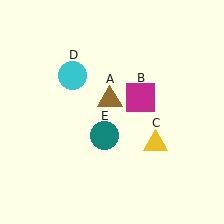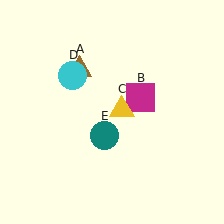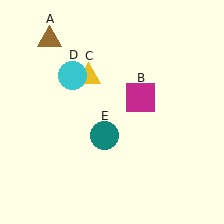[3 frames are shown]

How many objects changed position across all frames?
2 objects changed position: brown triangle (object A), yellow triangle (object C).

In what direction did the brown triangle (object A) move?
The brown triangle (object A) moved up and to the left.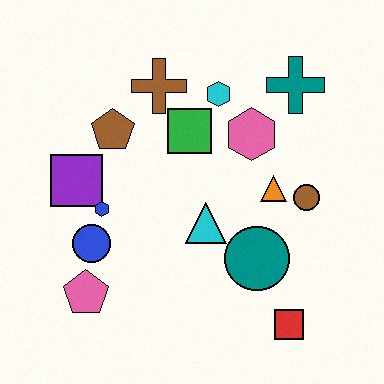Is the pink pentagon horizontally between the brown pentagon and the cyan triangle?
No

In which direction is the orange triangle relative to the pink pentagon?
The orange triangle is to the right of the pink pentagon.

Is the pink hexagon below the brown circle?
No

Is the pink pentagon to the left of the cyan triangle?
Yes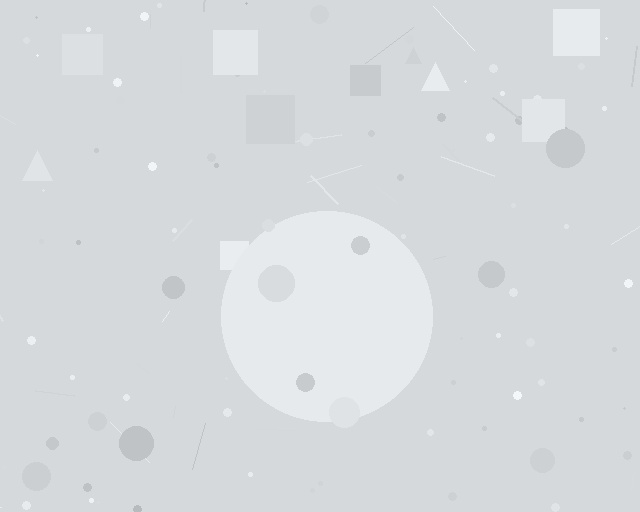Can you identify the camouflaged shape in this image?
The camouflaged shape is a circle.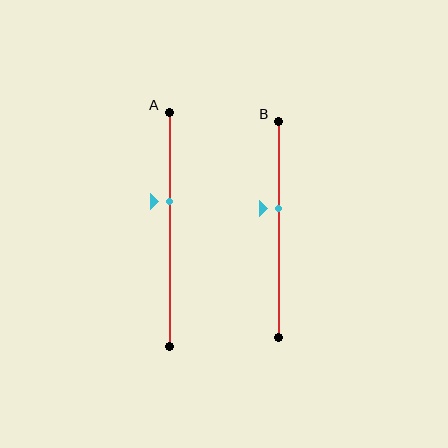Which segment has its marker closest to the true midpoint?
Segment B has its marker closest to the true midpoint.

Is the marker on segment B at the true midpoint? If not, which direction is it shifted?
No, the marker on segment B is shifted upward by about 10% of the segment length.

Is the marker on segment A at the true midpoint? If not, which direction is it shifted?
No, the marker on segment A is shifted upward by about 12% of the segment length.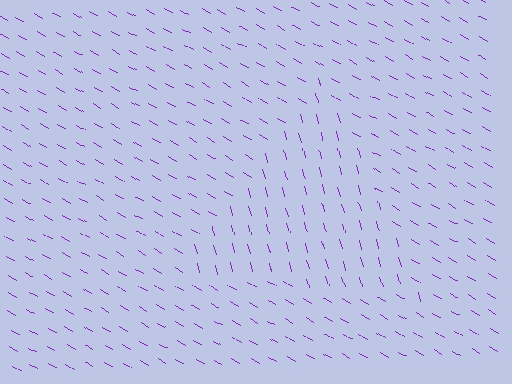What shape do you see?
I see a triangle.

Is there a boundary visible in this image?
Yes, there is a texture boundary formed by a change in line orientation.